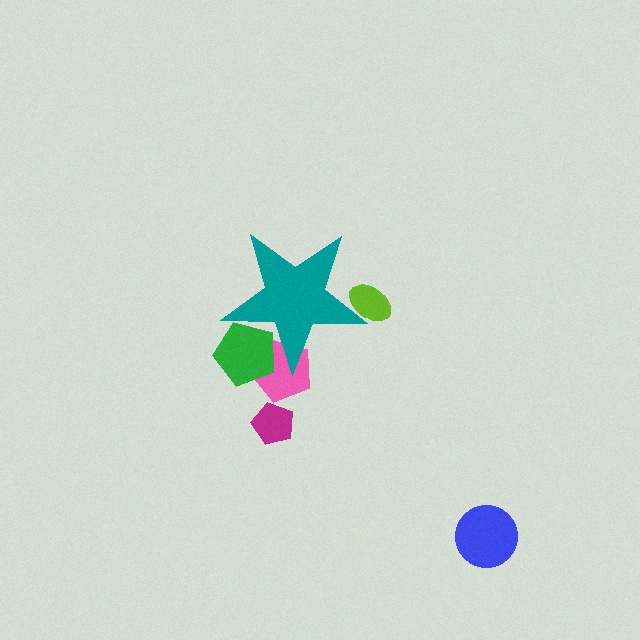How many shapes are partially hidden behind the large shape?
3 shapes are partially hidden.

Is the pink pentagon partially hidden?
Yes, the pink pentagon is partially hidden behind the teal star.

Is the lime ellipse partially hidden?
Yes, the lime ellipse is partially hidden behind the teal star.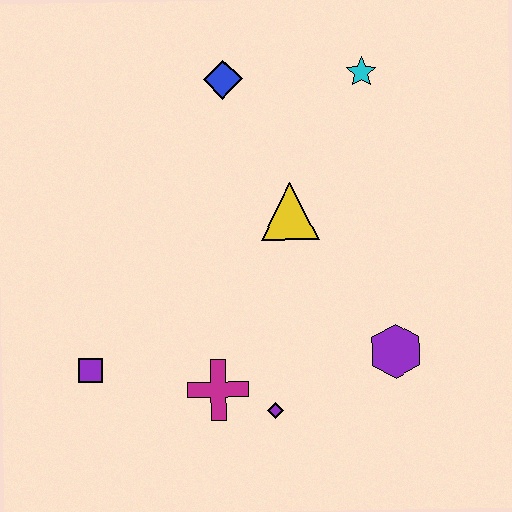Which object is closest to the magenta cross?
The purple diamond is closest to the magenta cross.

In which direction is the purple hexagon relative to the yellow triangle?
The purple hexagon is below the yellow triangle.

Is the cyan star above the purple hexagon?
Yes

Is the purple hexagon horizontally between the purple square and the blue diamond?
No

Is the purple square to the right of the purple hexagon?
No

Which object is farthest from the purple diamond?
The cyan star is farthest from the purple diamond.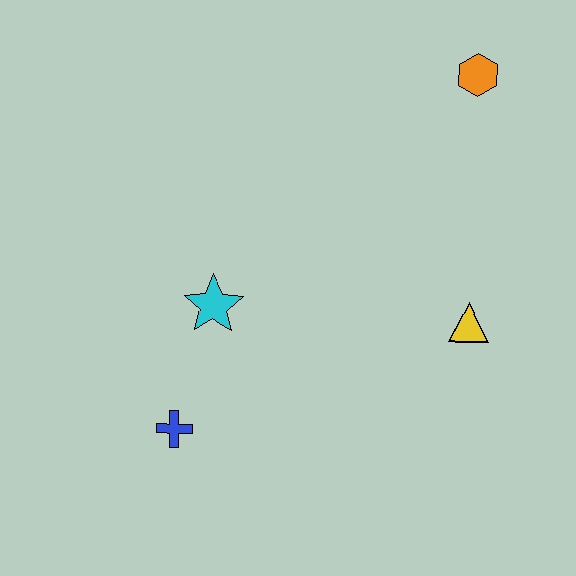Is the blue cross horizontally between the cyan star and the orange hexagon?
No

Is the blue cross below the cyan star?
Yes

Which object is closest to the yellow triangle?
The orange hexagon is closest to the yellow triangle.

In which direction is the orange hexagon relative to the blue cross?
The orange hexagon is above the blue cross.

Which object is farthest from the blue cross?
The orange hexagon is farthest from the blue cross.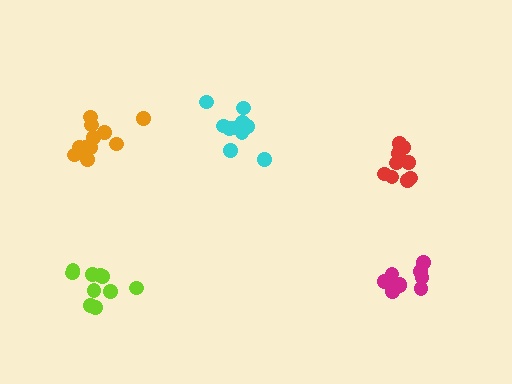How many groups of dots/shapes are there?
There are 5 groups.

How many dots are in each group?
Group 1: 10 dots, Group 2: 11 dots, Group 3: 10 dots, Group 4: 13 dots, Group 5: 9 dots (53 total).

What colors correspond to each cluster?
The clusters are colored: lime, magenta, cyan, orange, red.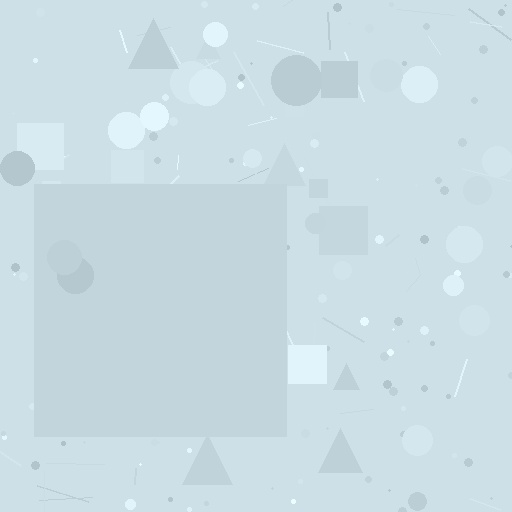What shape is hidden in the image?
A square is hidden in the image.